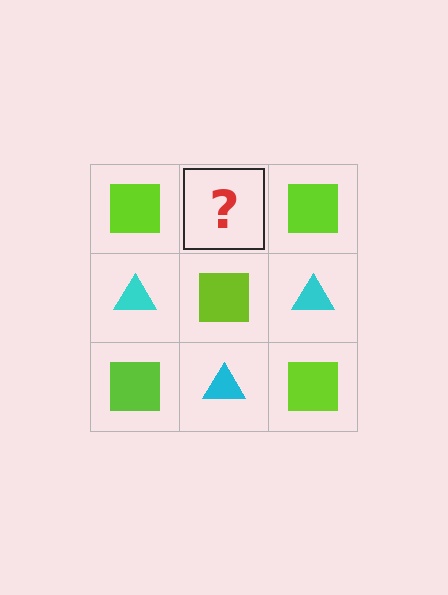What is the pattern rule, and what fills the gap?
The rule is that it alternates lime square and cyan triangle in a checkerboard pattern. The gap should be filled with a cyan triangle.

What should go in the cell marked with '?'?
The missing cell should contain a cyan triangle.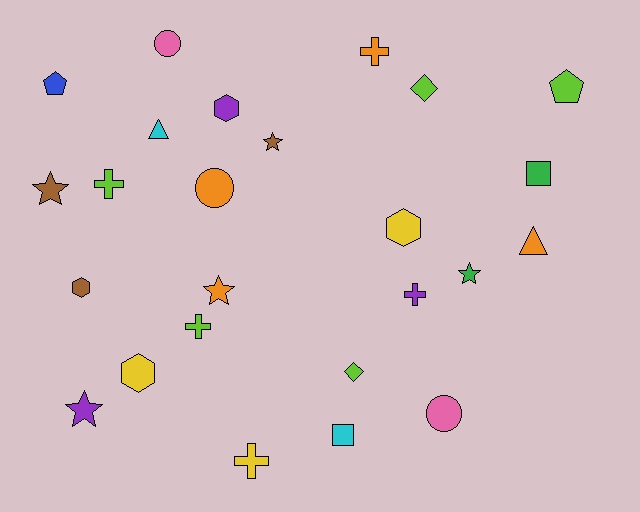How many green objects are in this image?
There are 2 green objects.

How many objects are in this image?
There are 25 objects.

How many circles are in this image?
There are 3 circles.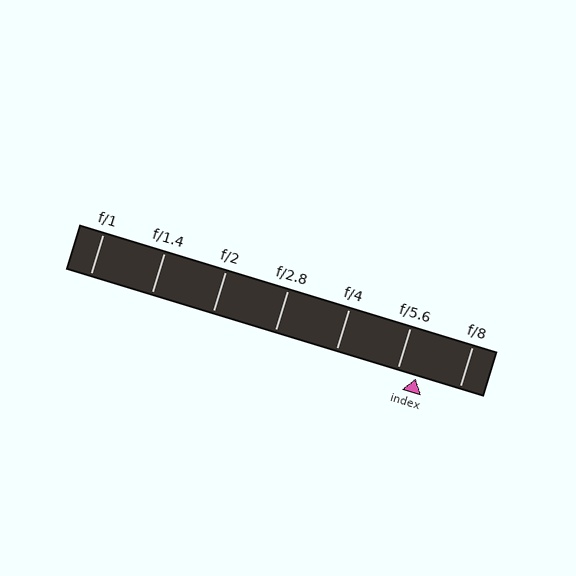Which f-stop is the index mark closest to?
The index mark is closest to f/5.6.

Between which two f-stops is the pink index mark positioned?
The index mark is between f/5.6 and f/8.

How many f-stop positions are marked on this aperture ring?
There are 7 f-stop positions marked.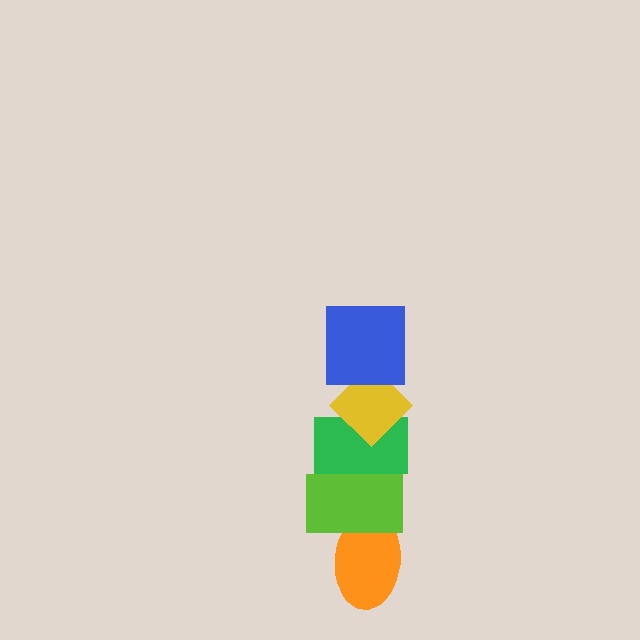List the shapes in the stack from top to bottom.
From top to bottom: the blue square, the yellow diamond, the green rectangle, the lime rectangle, the orange ellipse.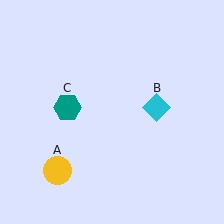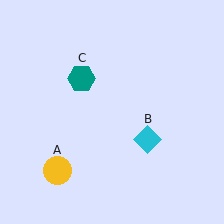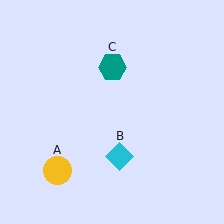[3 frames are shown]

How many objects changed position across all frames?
2 objects changed position: cyan diamond (object B), teal hexagon (object C).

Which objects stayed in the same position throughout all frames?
Yellow circle (object A) remained stationary.